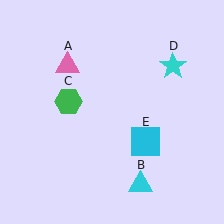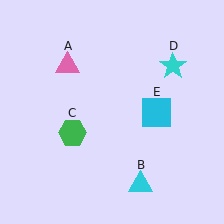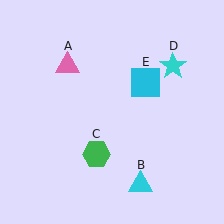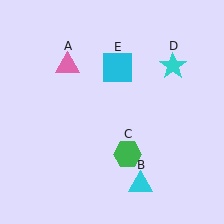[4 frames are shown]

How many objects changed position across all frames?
2 objects changed position: green hexagon (object C), cyan square (object E).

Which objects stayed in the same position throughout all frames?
Pink triangle (object A) and cyan triangle (object B) and cyan star (object D) remained stationary.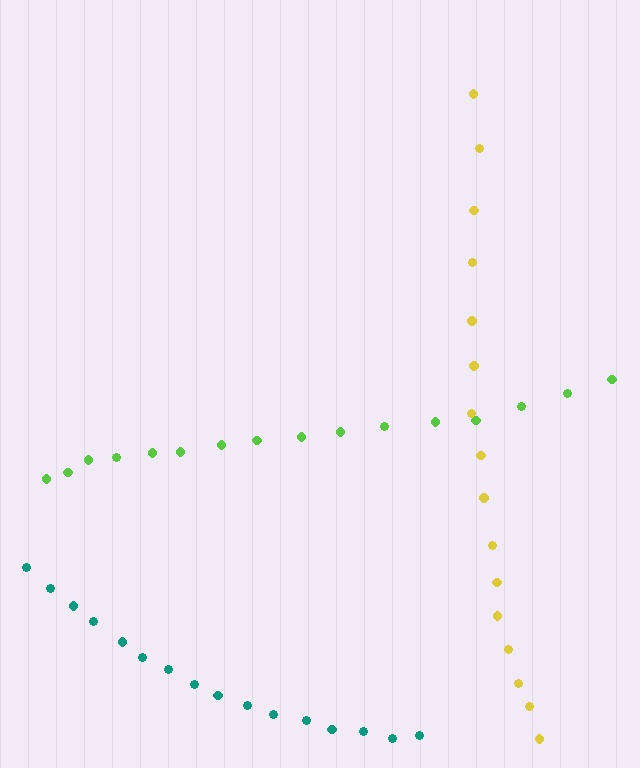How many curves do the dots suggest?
There are 3 distinct paths.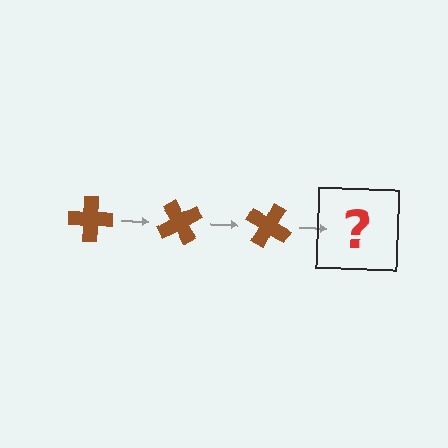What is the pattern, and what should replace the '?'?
The pattern is that the cross rotates 60 degrees each step. The '?' should be a brown cross rotated 180 degrees.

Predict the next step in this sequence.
The next step is a brown cross rotated 180 degrees.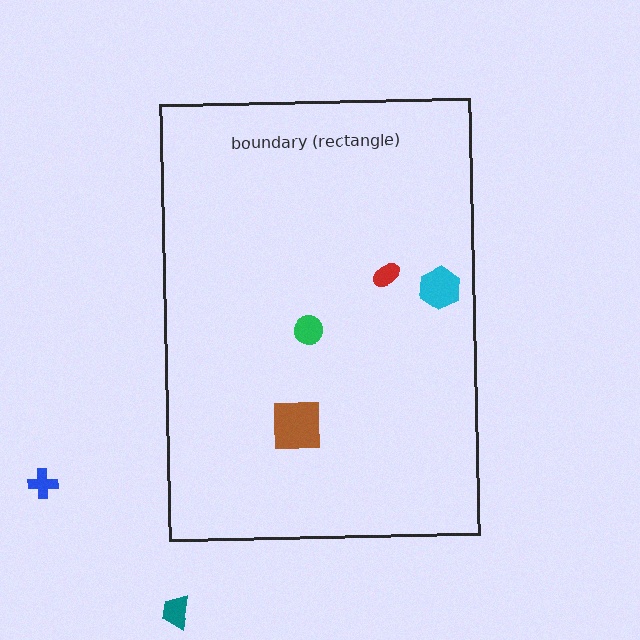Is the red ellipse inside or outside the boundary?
Inside.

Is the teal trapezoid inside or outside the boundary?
Outside.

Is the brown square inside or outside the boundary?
Inside.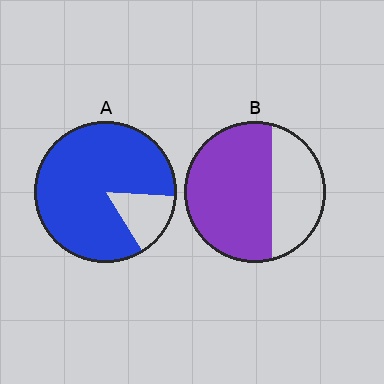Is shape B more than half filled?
Yes.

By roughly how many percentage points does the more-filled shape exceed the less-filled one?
By roughly 20 percentage points (A over B).